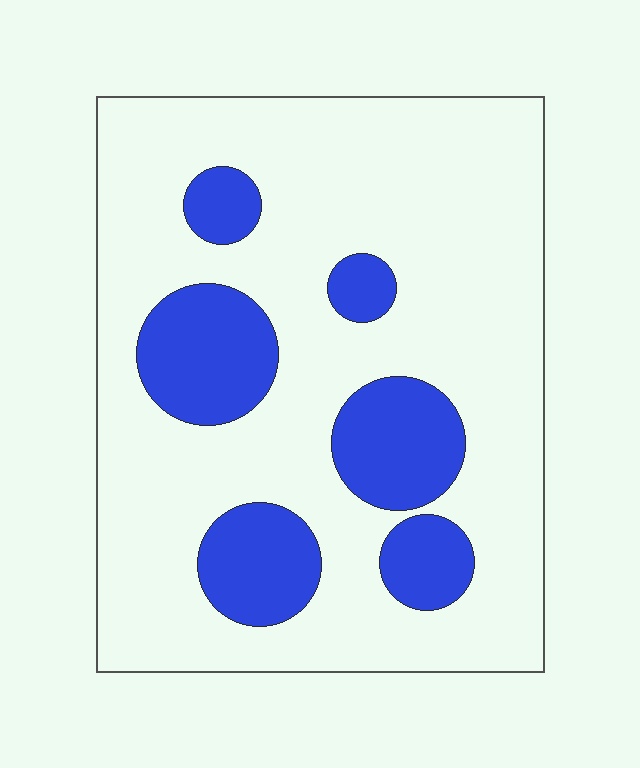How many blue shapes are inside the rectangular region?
6.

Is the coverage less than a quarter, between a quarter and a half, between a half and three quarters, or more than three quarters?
Less than a quarter.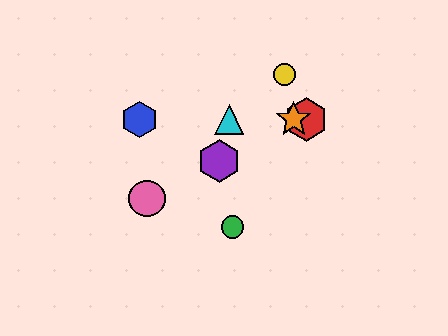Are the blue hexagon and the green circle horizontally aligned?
No, the blue hexagon is at y≈119 and the green circle is at y≈227.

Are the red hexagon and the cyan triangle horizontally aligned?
Yes, both are at y≈119.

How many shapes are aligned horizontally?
4 shapes (the red hexagon, the blue hexagon, the orange star, the cyan triangle) are aligned horizontally.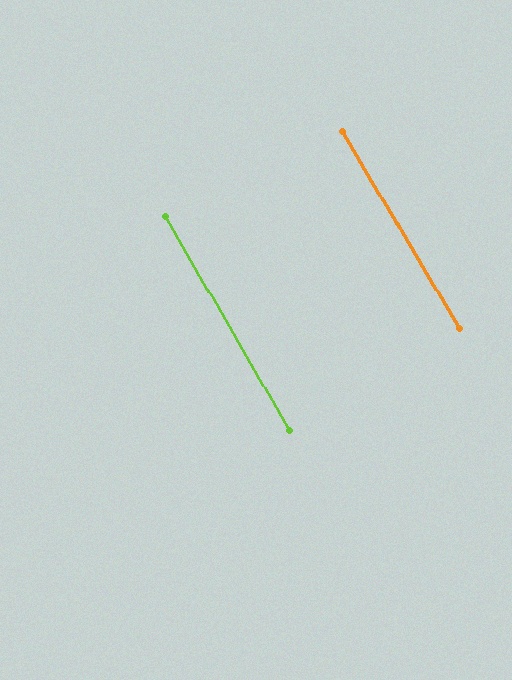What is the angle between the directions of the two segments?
Approximately 1 degree.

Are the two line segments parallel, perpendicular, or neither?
Parallel — their directions differ by only 0.6°.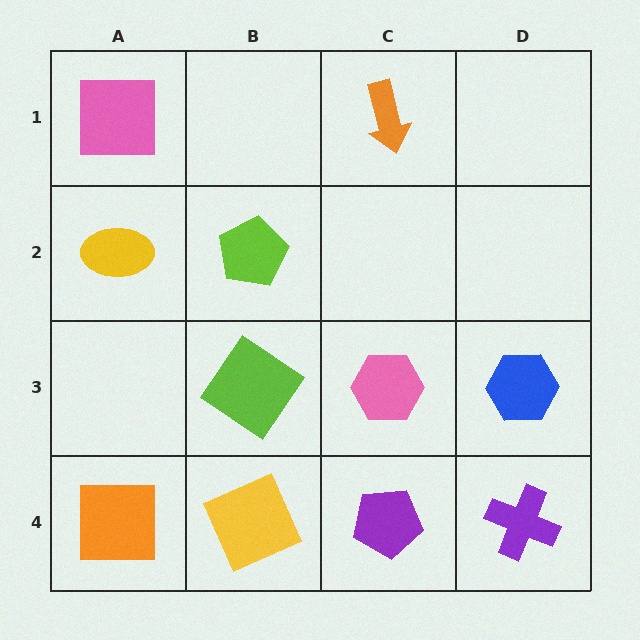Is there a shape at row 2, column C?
No, that cell is empty.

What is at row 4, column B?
A yellow square.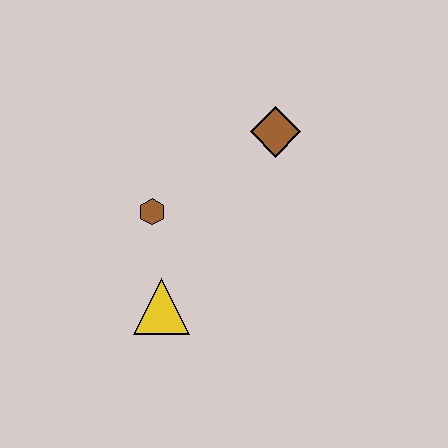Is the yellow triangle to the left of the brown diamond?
Yes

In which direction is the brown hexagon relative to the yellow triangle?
The brown hexagon is above the yellow triangle.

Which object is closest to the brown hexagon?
The yellow triangle is closest to the brown hexagon.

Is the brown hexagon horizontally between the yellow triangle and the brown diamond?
No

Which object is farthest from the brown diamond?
The yellow triangle is farthest from the brown diamond.